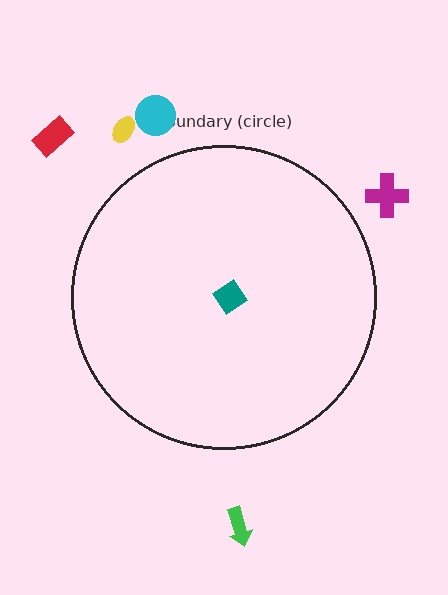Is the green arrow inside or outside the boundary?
Outside.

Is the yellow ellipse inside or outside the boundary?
Outside.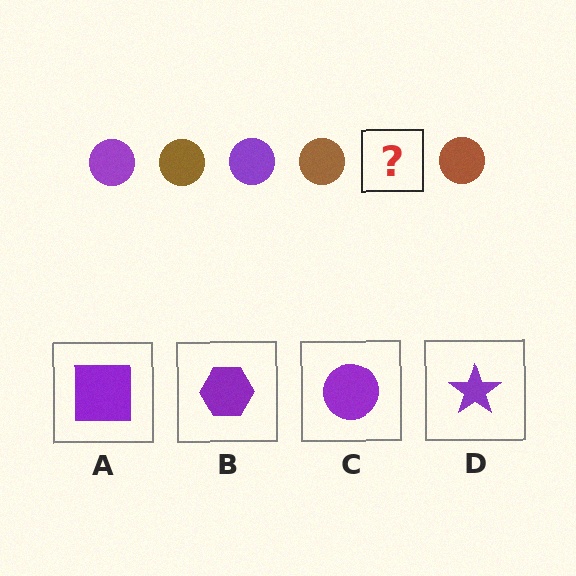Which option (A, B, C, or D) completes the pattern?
C.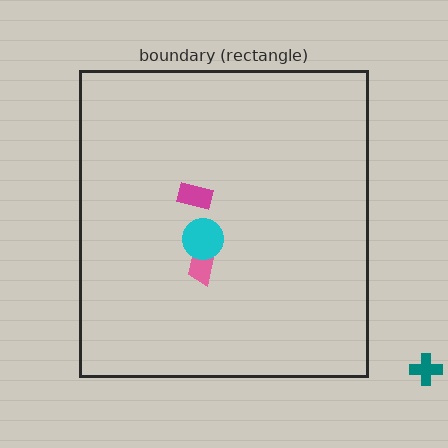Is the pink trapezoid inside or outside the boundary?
Inside.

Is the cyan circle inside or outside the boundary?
Inside.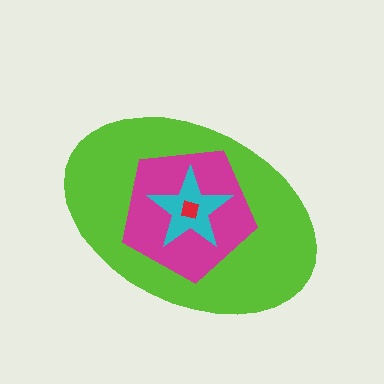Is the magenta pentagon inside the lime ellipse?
Yes.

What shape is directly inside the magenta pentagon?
The cyan star.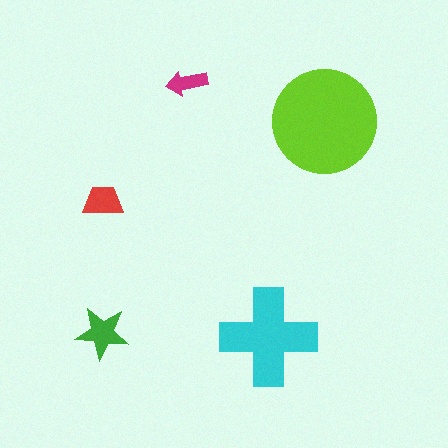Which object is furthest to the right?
The lime circle is rightmost.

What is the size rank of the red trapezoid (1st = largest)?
4th.